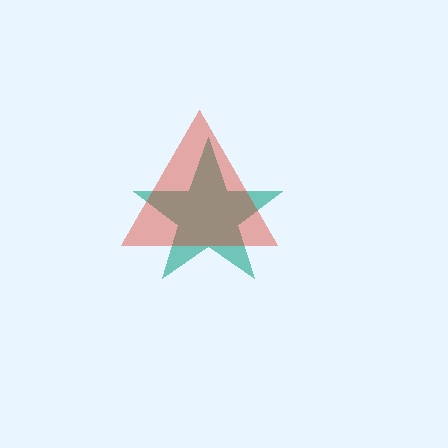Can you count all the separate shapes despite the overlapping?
Yes, there are 2 separate shapes.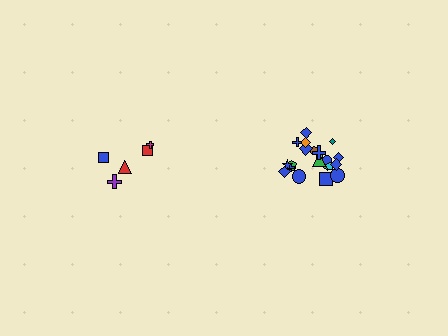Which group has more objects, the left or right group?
The right group.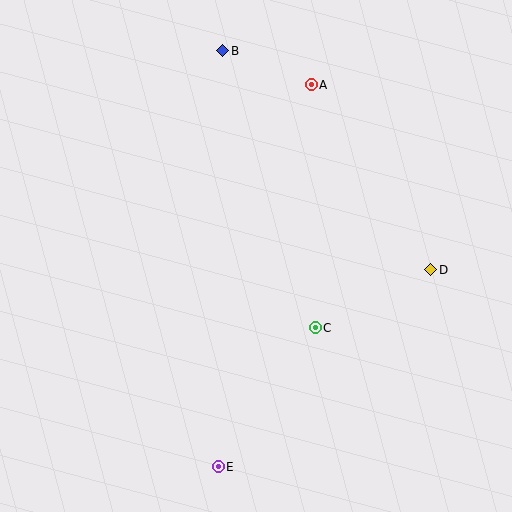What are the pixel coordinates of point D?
Point D is at (431, 270).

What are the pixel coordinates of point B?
Point B is at (223, 51).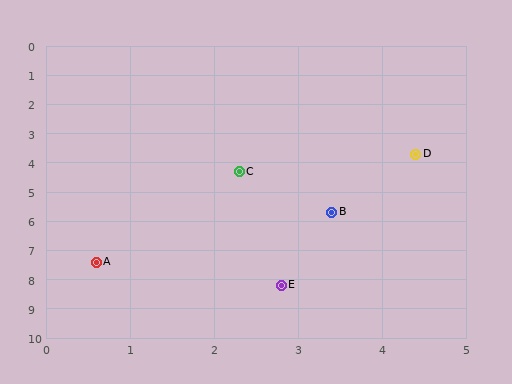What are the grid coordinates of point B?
Point B is at approximately (3.4, 5.7).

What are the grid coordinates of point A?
Point A is at approximately (0.6, 7.4).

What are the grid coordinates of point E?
Point E is at approximately (2.8, 8.2).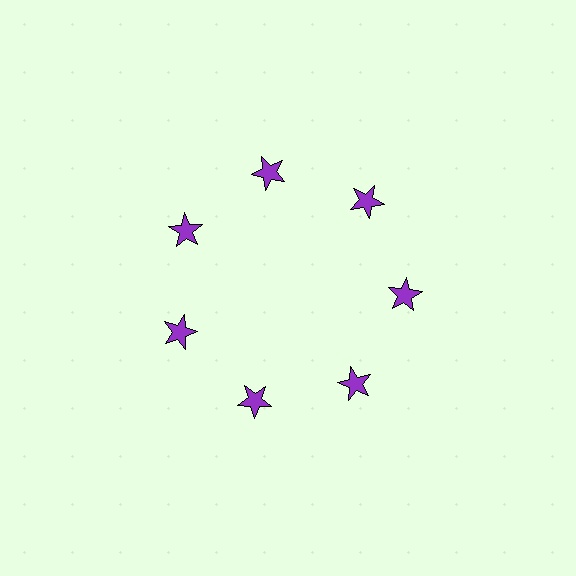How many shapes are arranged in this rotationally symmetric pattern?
There are 7 shapes, arranged in 7 groups of 1.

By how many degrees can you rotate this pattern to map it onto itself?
The pattern maps onto itself every 51 degrees of rotation.